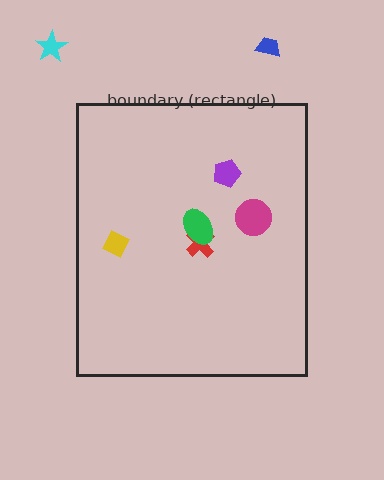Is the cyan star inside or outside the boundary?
Outside.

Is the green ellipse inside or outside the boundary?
Inside.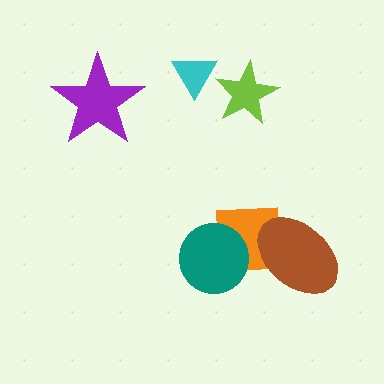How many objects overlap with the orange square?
2 objects overlap with the orange square.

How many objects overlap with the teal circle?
1 object overlaps with the teal circle.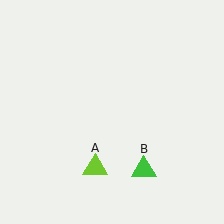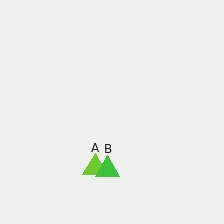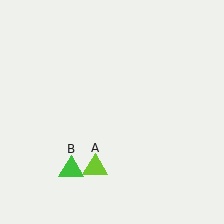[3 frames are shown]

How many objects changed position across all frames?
1 object changed position: green triangle (object B).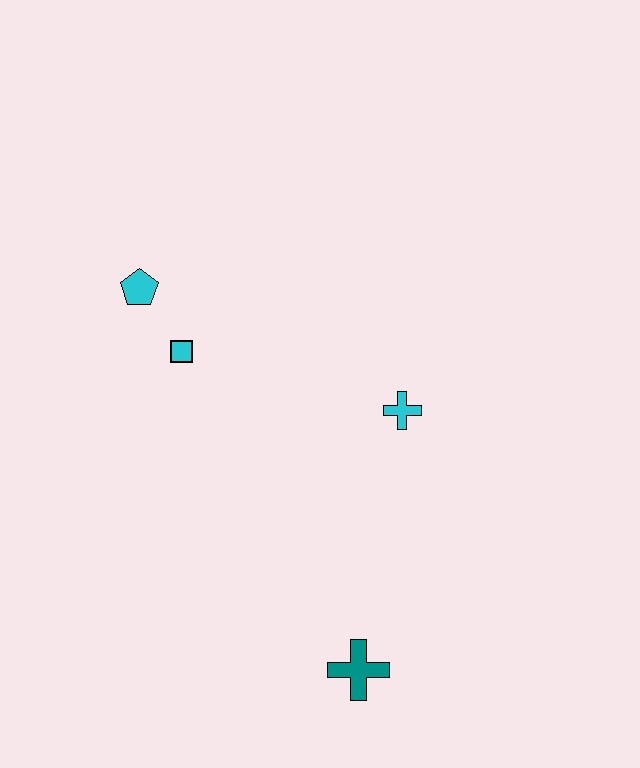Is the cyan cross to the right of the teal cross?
Yes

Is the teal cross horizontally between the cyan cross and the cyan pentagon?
Yes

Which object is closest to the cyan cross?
The cyan square is closest to the cyan cross.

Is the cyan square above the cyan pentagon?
No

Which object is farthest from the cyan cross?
The cyan pentagon is farthest from the cyan cross.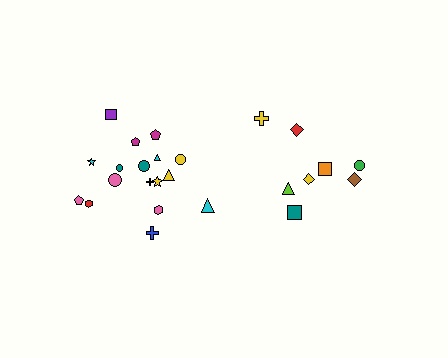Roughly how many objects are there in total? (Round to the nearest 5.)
Roughly 25 objects in total.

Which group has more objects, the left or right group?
The left group.